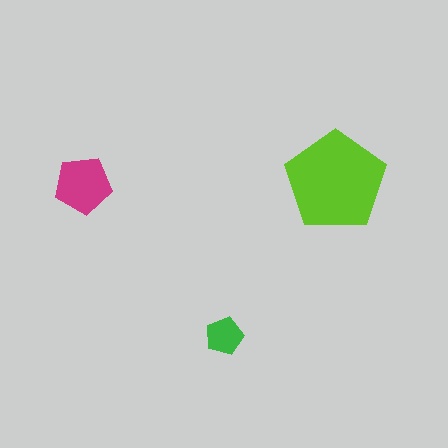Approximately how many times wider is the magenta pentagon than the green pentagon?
About 1.5 times wider.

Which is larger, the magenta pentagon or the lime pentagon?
The lime one.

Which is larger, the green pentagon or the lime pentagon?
The lime one.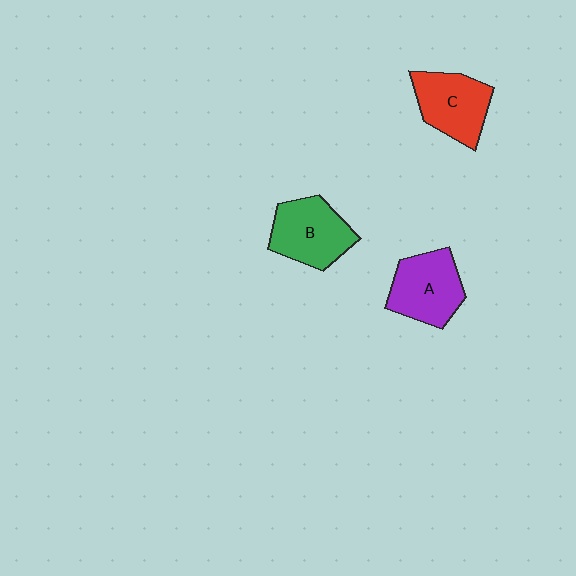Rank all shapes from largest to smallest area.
From largest to smallest: B (green), A (purple), C (red).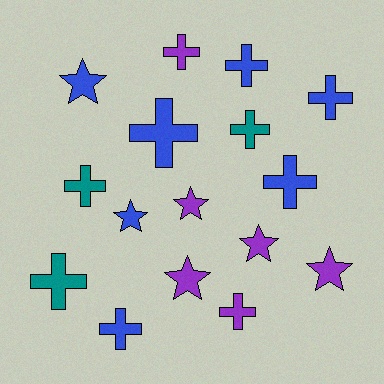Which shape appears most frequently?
Cross, with 10 objects.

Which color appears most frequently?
Blue, with 7 objects.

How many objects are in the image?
There are 16 objects.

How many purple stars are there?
There are 4 purple stars.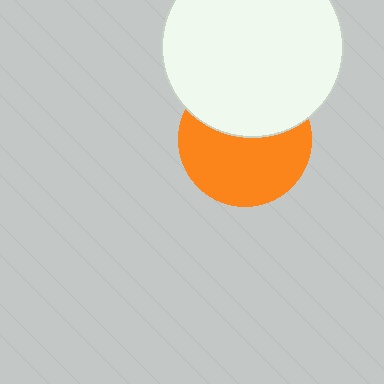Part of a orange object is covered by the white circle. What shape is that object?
It is a circle.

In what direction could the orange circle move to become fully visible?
The orange circle could move down. That would shift it out from behind the white circle entirely.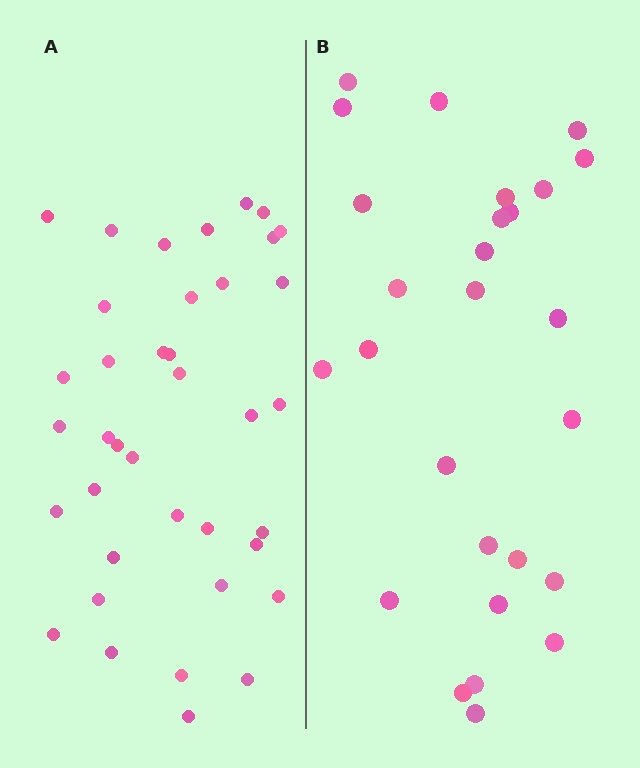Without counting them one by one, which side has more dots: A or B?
Region A (the left region) has more dots.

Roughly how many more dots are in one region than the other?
Region A has roughly 12 or so more dots than region B.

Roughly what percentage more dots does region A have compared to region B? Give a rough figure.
About 40% more.